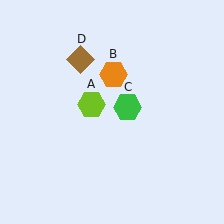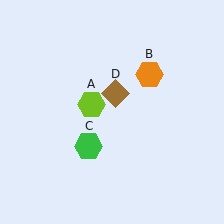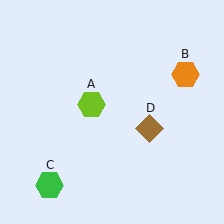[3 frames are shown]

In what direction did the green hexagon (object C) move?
The green hexagon (object C) moved down and to the left.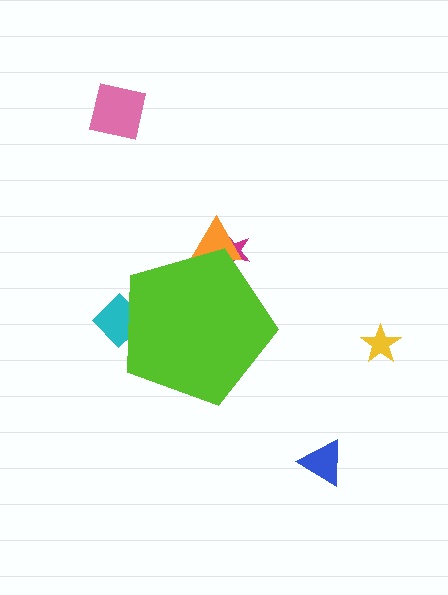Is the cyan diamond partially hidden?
Yes, the cyan diamond is partially hidden behind the lime pentagon.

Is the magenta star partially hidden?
Yes, the magenta star is partially hidden behind the lime pentagon.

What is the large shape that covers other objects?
A lime pentagon.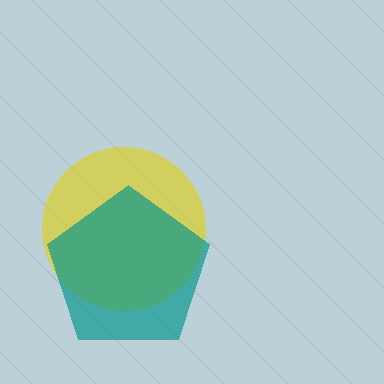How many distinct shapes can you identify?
There are 2 distinct shapes: a yellow circle, a teal pentagon.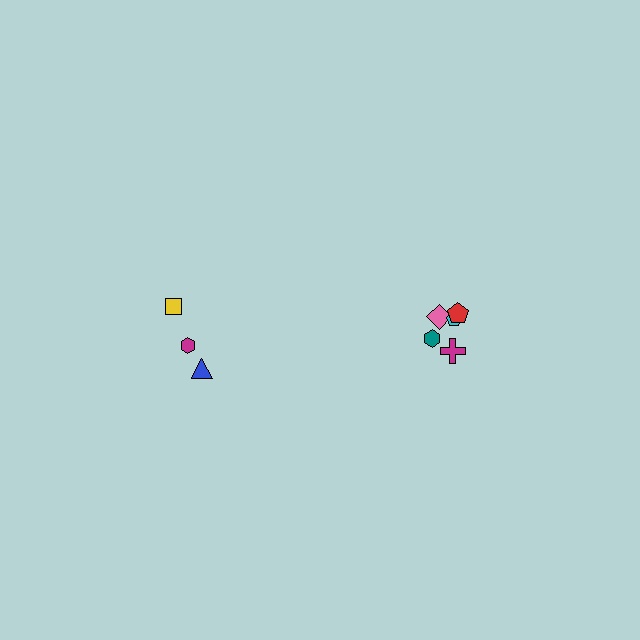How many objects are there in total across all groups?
There are 8 objects.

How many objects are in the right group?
There are 5 objects.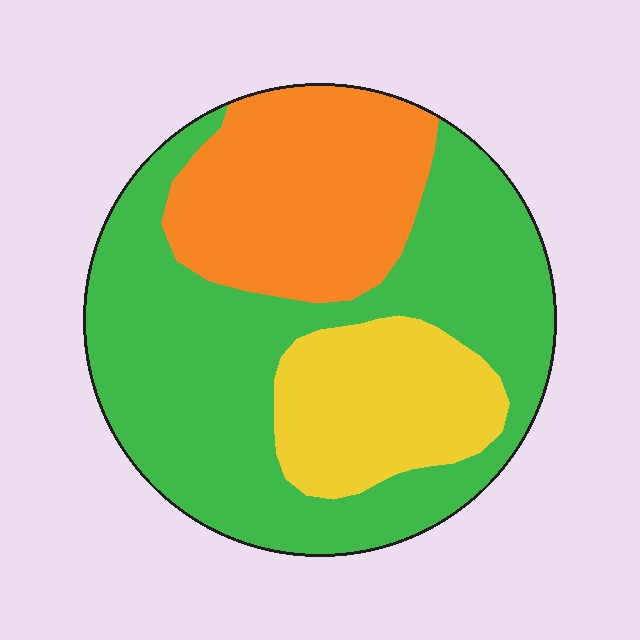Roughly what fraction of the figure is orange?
Orange takes up about one quarter (1/4) of the figure.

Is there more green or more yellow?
Green.